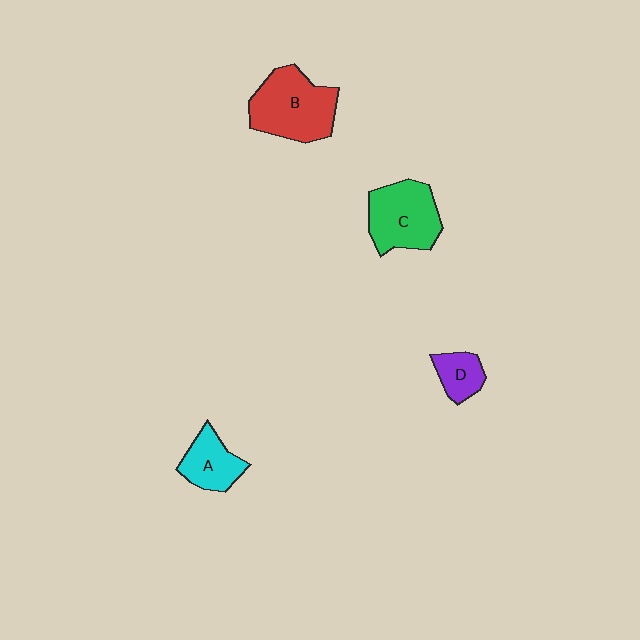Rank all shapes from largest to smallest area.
From largest to smallest: B (red), C (green), A (cyan), D (purple).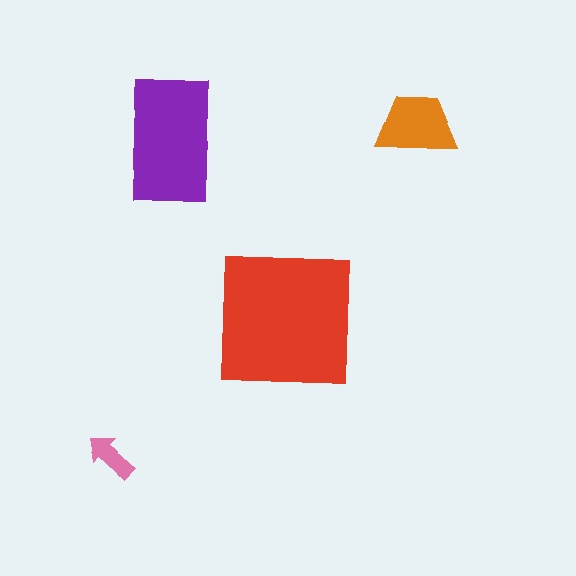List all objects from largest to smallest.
The red square, the purple rectangle, the orange trapezoid, the pink arrow.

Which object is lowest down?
The pink arrow is bottommost.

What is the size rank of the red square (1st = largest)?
1st.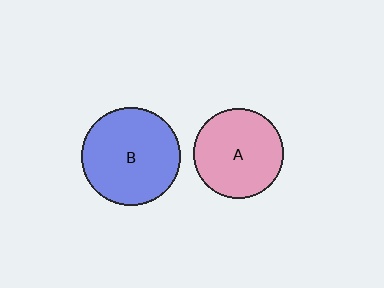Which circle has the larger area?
Circle B (blue).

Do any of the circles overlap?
No, none of the circles overlap.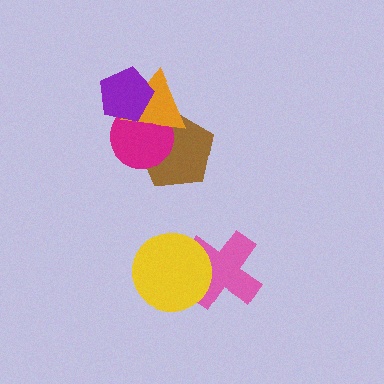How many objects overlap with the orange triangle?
3 objects overlap with the orange triangle.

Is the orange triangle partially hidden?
Yes, it is partially covered by another shape.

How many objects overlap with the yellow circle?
1 object overlaps with the yellow circle.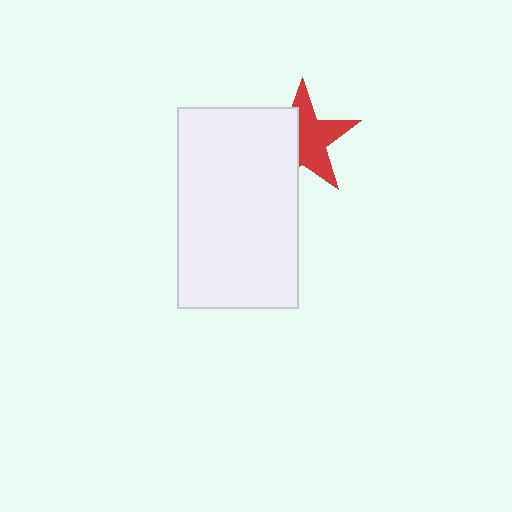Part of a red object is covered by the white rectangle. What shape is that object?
It is a star.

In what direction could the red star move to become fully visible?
The red star could move right. That would shift it out from behind the white rectangle entirely.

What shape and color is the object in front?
The object in front is a white rectangle.